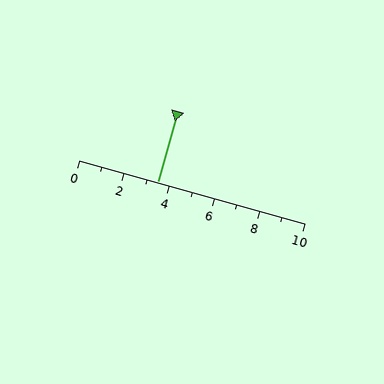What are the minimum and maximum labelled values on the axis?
The axis runs from 0 to 10.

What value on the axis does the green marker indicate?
The marker indicates approximately 3.5.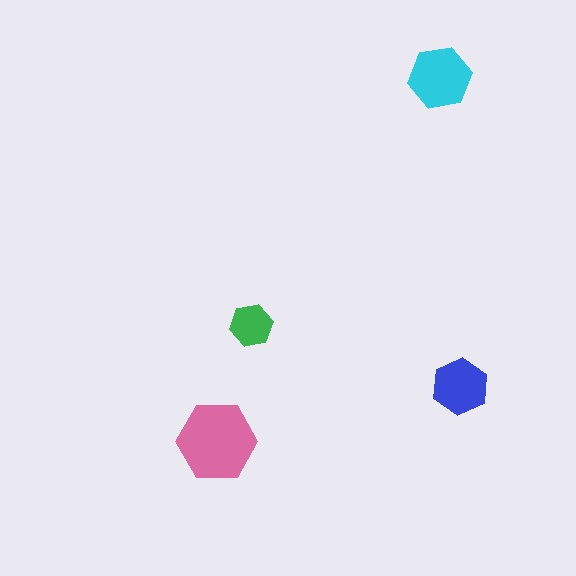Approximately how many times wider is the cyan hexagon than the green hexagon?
About 1.5 times wider.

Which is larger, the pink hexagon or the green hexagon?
The pink one.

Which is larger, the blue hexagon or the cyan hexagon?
The cyan one.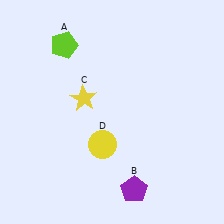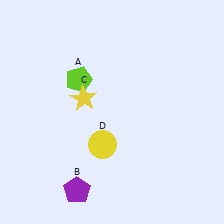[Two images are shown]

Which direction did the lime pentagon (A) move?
The lime pentagon (A) moved down.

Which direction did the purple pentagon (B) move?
The purple pentagon (B) moved left.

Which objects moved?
The objects that moved are: the lime pentagon (A), the purple pentagon (B).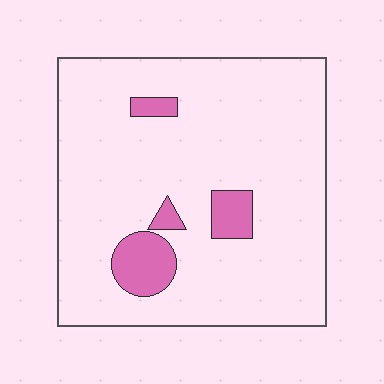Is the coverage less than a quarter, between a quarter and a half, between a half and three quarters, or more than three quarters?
Less than a quarter.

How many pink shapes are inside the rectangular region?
4.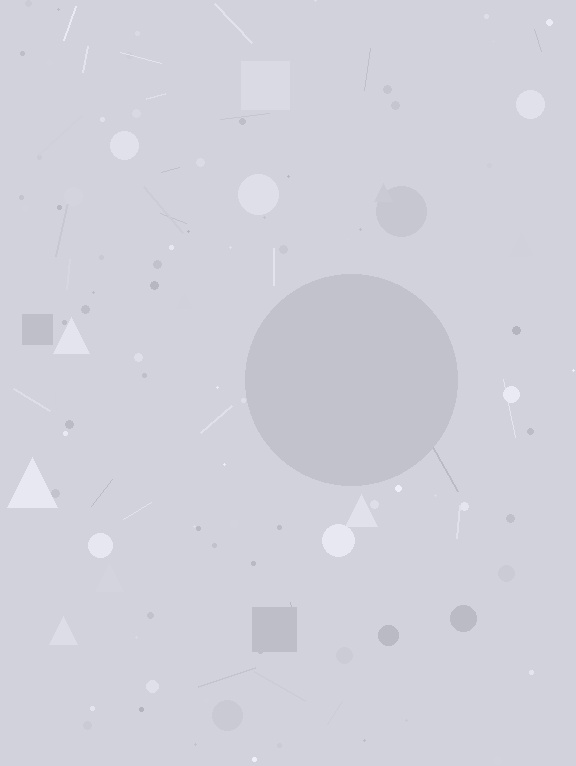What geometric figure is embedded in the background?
A circle is embedded in the background.